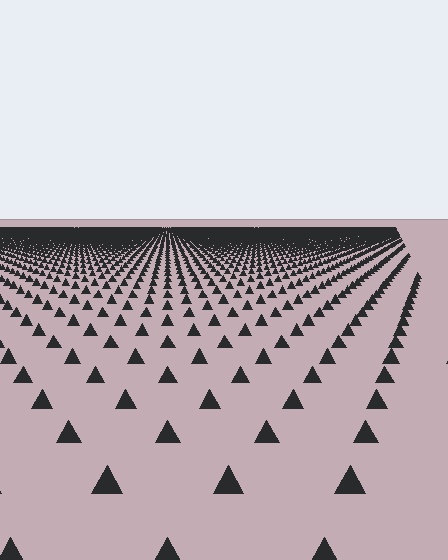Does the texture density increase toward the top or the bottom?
Density increases toward the top.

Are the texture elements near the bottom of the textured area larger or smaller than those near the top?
Larger. Near the bottom, elements are closer to the viewer and appear at a bigger on-screen size.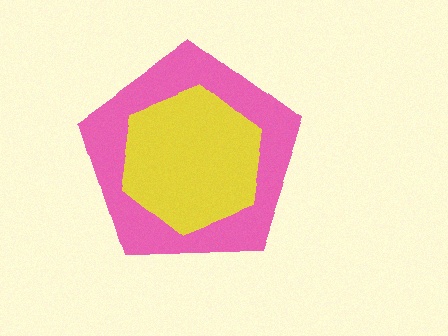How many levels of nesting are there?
2.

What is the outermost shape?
The pink pentagon.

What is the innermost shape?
The yellow hexagon.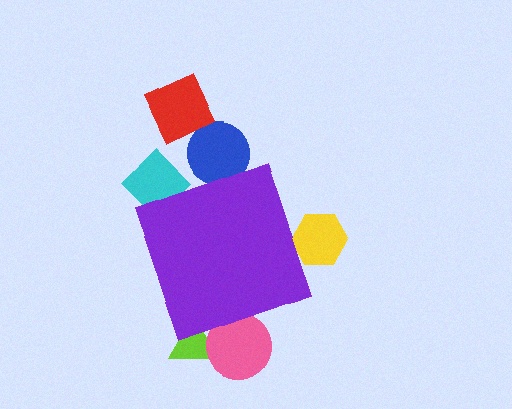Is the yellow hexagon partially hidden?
Yes, the yellow hexagon is partially hidden behind the purple diamond.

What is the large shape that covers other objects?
A purple diamond.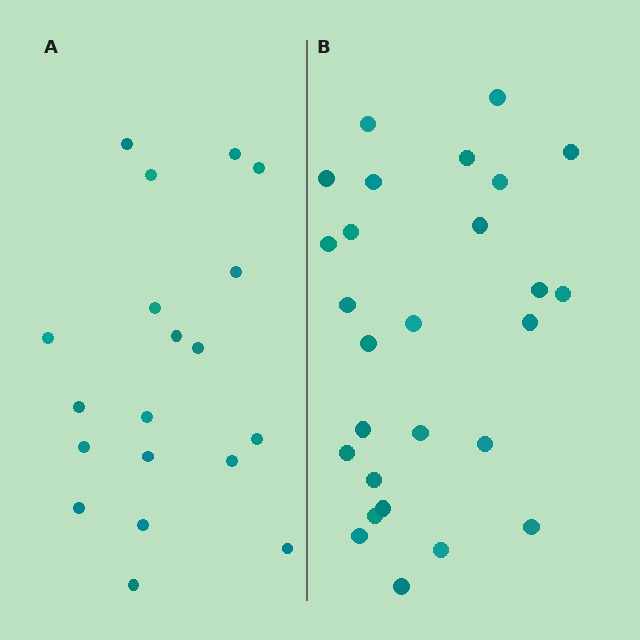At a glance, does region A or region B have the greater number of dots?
Region B (the right region) has more dots.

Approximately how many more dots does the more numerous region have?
Region B has roughly 8 or so more dots than region A.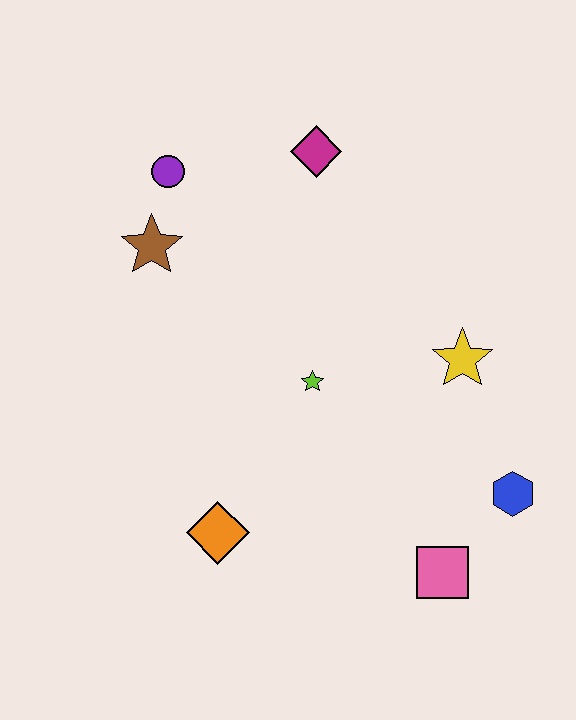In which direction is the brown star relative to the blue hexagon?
The brown star is to the left of the blue hexagon.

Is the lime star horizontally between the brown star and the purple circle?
No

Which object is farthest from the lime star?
The purple circle is farthest from the lime star.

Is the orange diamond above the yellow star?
No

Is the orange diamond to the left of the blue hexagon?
Yes